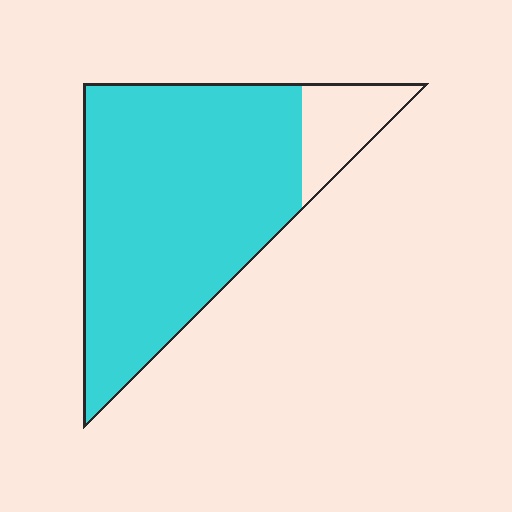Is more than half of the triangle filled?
Yes.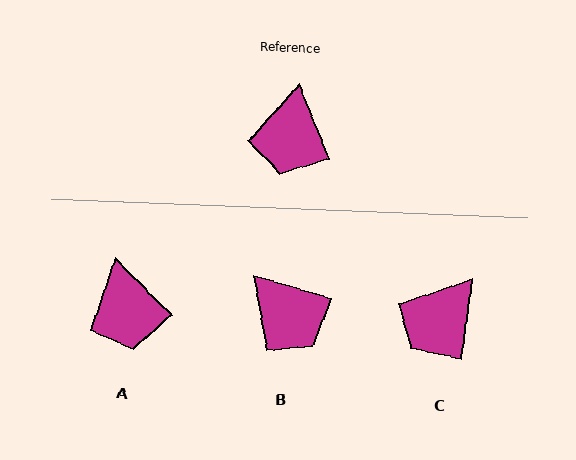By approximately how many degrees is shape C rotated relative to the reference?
Approximately 29 degrees clockwise.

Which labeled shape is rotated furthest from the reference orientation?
B, about 52 degrees away.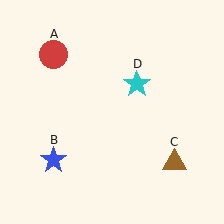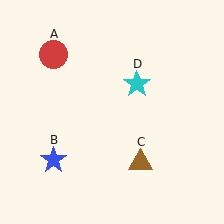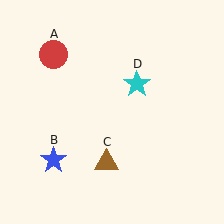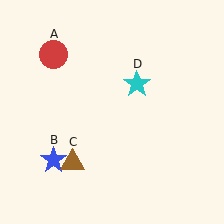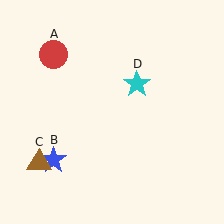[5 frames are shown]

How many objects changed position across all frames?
1 object changed position: brown triangle (object C).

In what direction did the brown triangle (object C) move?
The brown triangle (object C) moved left.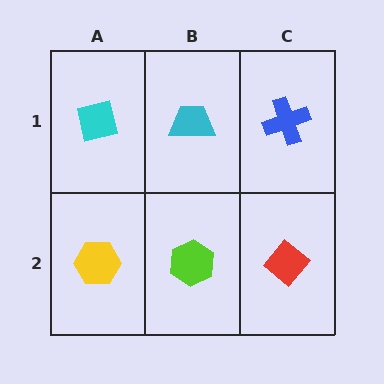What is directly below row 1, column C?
A red diamond.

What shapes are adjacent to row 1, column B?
A lime hexagon (row 2, column B), a cyan square (row 1, column A), a blue cross (row 1, column C).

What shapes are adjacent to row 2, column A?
A cyan square (row 1, column A), a lime hexagon (row 2, column B).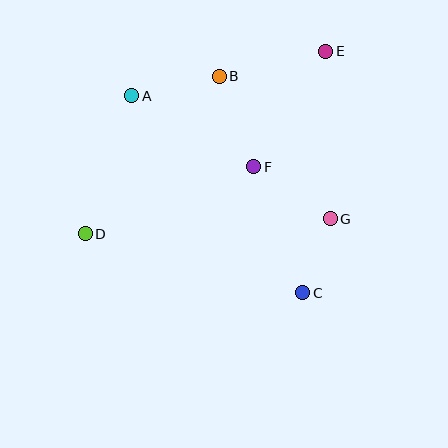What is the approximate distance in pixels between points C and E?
The distance between C and E is approximately 243 pixels.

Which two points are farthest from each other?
Points D and E are farthest from each other.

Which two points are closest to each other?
Points C and G are closest to each other.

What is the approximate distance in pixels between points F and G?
The distance between F and G is approximately 93 pixels.